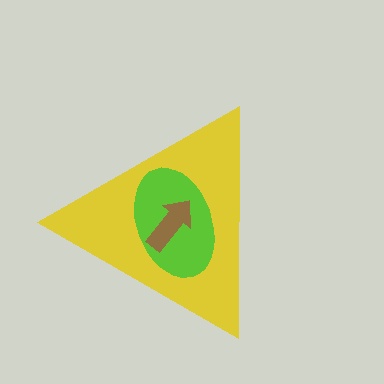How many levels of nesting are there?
3.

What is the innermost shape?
The brown arrow.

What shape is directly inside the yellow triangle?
The lime ellipse.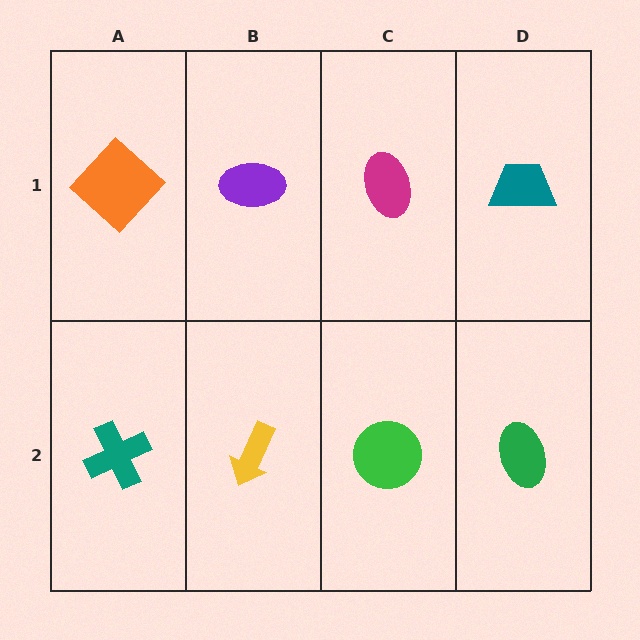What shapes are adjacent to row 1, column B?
A yellow arrow (row 2, column B), an orange diamond (row 1, column A), a magenta ellipse (row 1, column C).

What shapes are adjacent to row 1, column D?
A green ellipse (row 2, column D), a magenta ellipse (row 1, column C).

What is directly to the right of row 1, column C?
A teal trapezoid.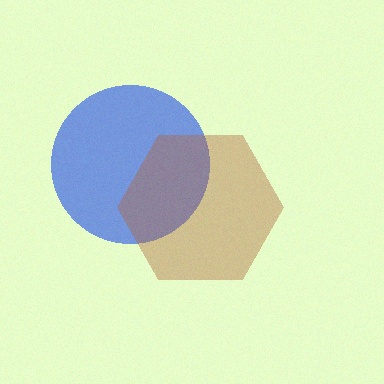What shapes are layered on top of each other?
The layered shapes are: a blue circle, a brown hexagon.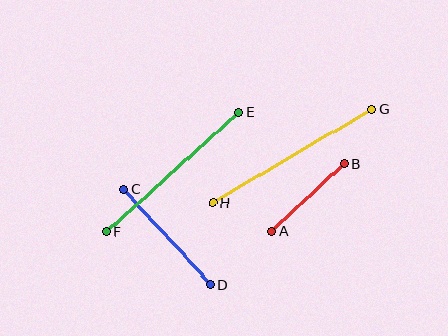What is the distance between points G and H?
The distance is approximately 184 pixels.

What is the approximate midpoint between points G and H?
The midpoint is at approximately (292, 156) pixels.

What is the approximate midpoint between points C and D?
The midpoint is at approximately (167, 237) pixels.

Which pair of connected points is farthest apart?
Points G and H are farthest apart.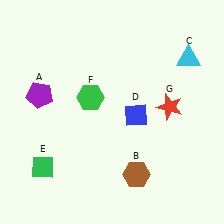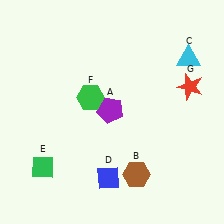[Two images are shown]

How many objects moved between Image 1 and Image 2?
3 objects moved between the two images.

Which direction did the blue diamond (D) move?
The blue diamond (D) moved down.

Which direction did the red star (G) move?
The red star (G) moved right.